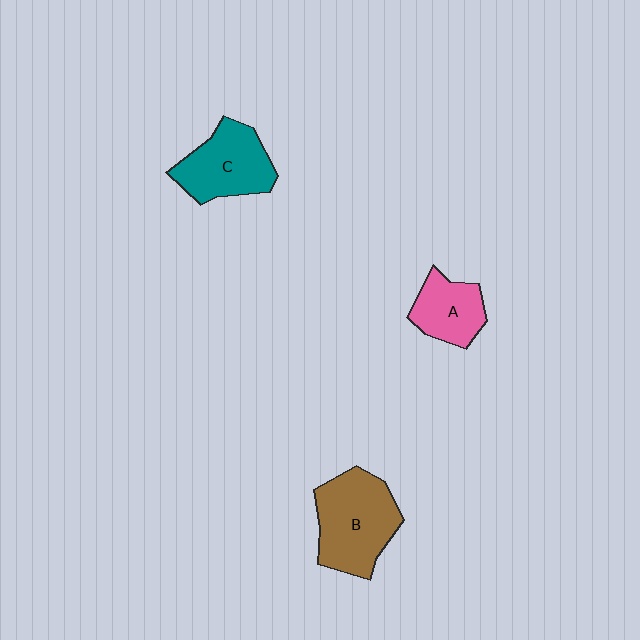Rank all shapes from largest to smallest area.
From largest to smallest: B (brown), C (teal), A (pink).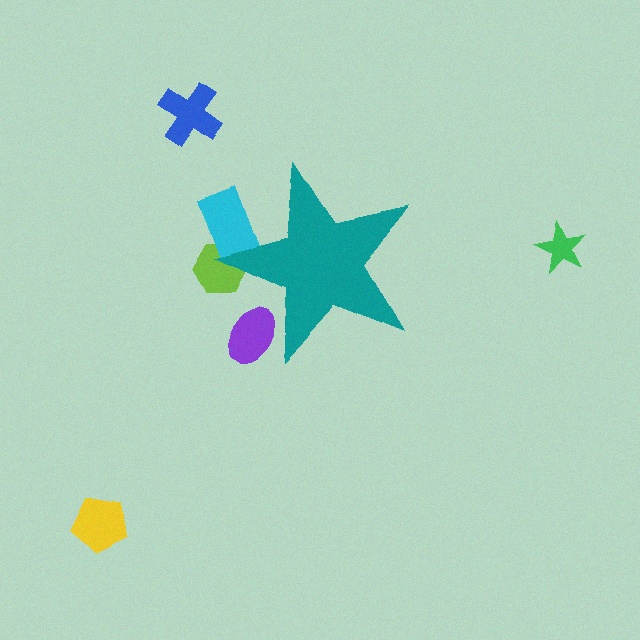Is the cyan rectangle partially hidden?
Yes, the cyan rectangle is partially hidden behind the teal star.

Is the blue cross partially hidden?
No, the blue cross is fully visible.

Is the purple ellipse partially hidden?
Yes, the purple ellipse is partially hidden behind the teal star.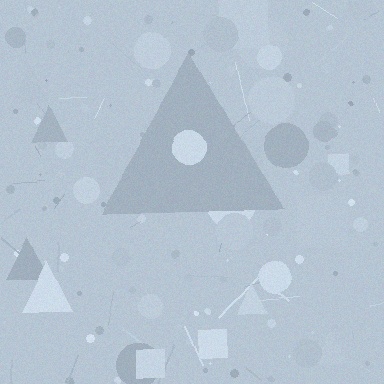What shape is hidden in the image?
A triangle is hidden in the image.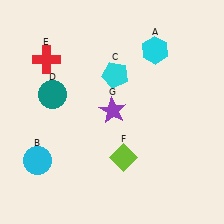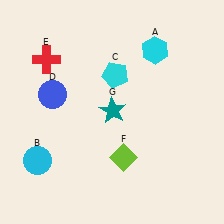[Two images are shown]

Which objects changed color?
D changed from teal to blue. G changed from purple to teal.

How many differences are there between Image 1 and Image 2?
There are 2 differences between the two images.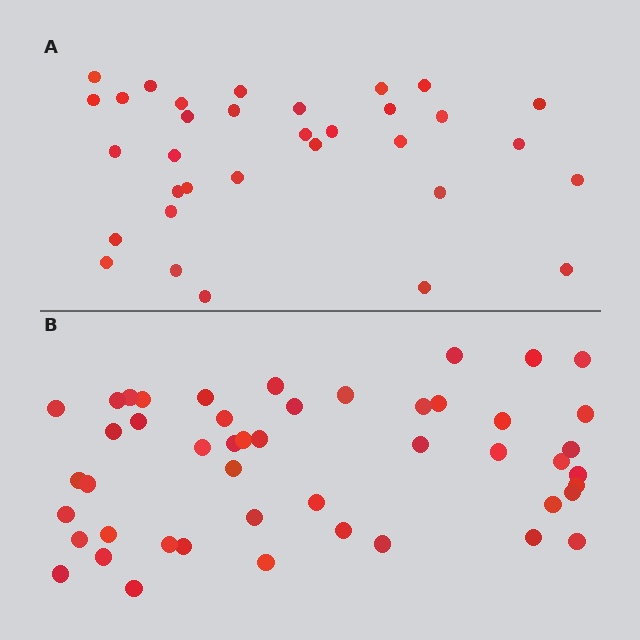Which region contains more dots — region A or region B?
Region B (the bottom region) has more dots.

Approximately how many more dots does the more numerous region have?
Region B has approximately 15 more dots than region A.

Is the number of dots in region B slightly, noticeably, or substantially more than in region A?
Region B has substantially more. The ratio is roughly 1.5 to 1.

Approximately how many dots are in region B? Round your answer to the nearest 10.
About 50 dots. (The exact count is 48, which rounds to 50.)